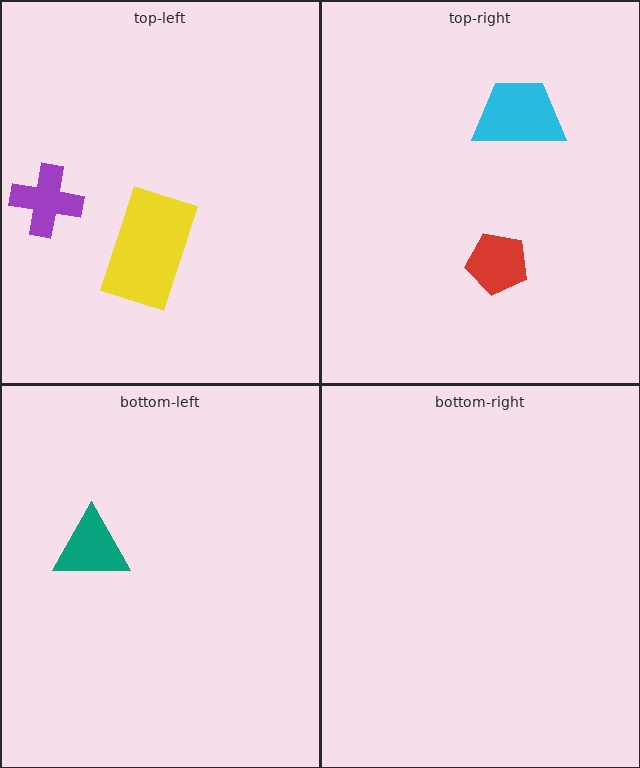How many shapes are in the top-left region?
2.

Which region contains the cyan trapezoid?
The top-right region.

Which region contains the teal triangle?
The bottom-left region.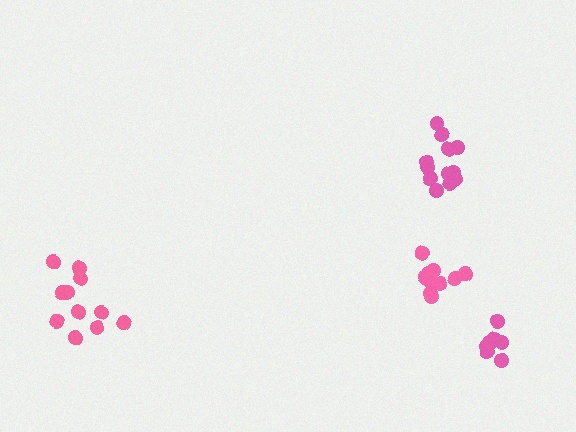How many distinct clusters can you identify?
There are 4 distinct clusters.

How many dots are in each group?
Group 1: 10 dots, Group 2: 7 dots, Group 3: 11 dots, Group 4: 12 dots (40 total).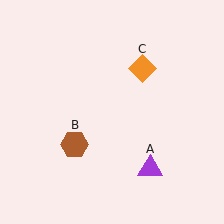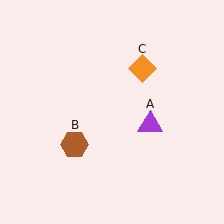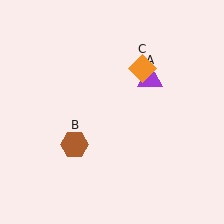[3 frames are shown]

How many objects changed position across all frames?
1 object changed position: purple triangle (object A).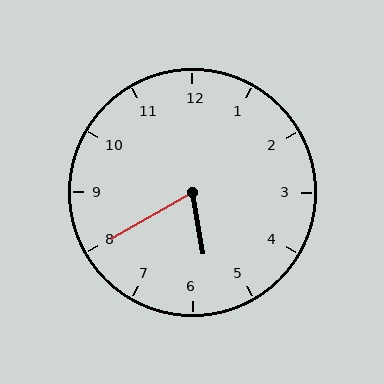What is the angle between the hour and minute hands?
Approximately 70 degrees.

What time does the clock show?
5:40.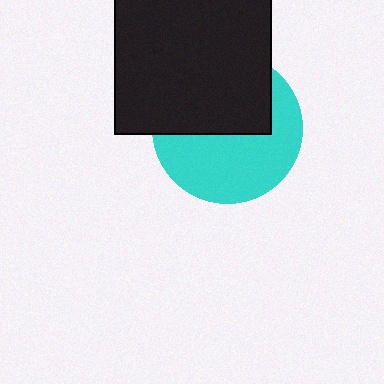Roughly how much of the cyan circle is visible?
About half of it is visible (roughly 53%).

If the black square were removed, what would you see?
You would see the complete cyan circle.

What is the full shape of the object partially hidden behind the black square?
The partially hidden object is a cyan circle.